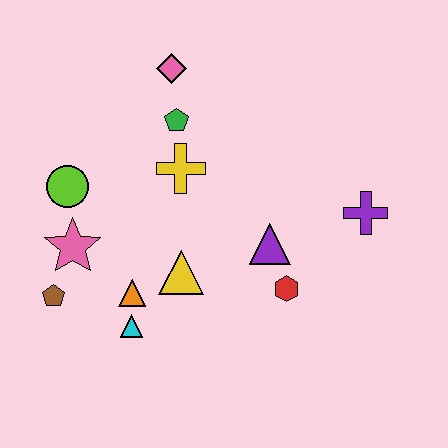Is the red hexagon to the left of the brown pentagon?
No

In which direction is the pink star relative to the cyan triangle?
The pink star is above the cyan triangle.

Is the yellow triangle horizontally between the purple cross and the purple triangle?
No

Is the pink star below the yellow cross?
Yes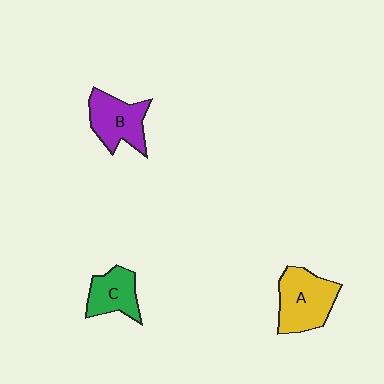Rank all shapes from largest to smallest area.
From largest to smallest: A (yellow), B (purple), C (green).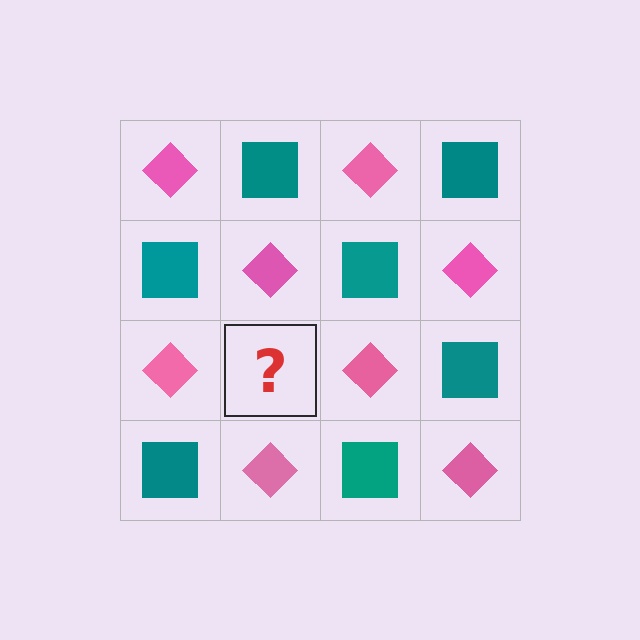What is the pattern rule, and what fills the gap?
The rule is that it alternates pink diamond and teal square in a checkerboard pattern. The gap should be filled with a teal square.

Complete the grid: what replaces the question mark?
The question mark should be replaced with a teal square.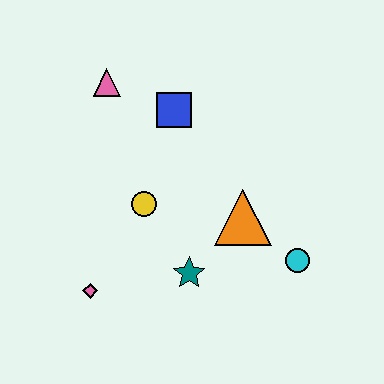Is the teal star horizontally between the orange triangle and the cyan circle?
No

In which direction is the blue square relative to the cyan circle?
The blue square is above the cyan circle.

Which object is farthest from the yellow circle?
The cyan circle is farthest from the yellow circle.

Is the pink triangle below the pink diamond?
No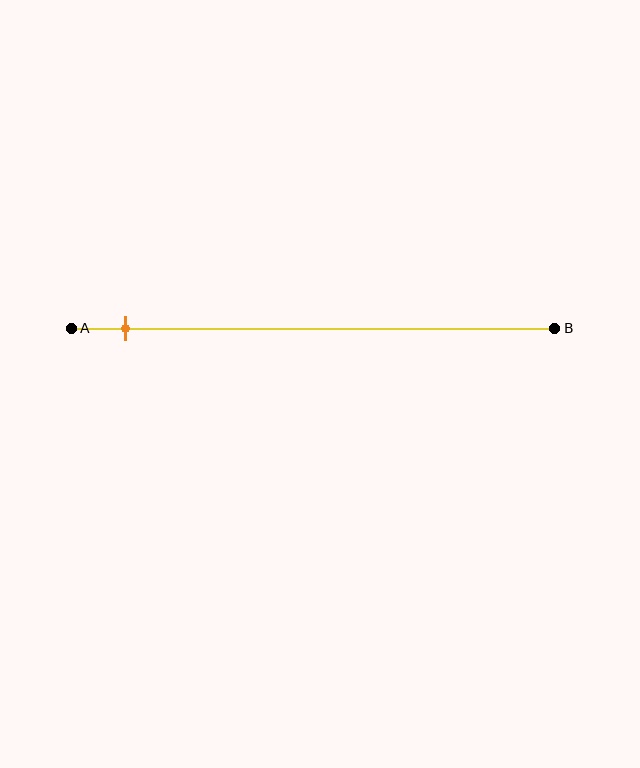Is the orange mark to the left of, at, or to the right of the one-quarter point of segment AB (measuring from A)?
The orange mark is to the left of the one-quarter point of segment AB.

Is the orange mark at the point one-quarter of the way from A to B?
No, the mark is at about 10% from A, not at the 25% one-quarter point.